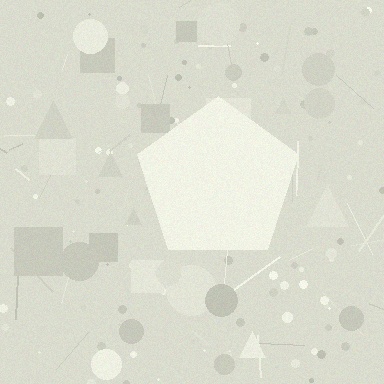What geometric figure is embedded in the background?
A pentagon is embedded in the background.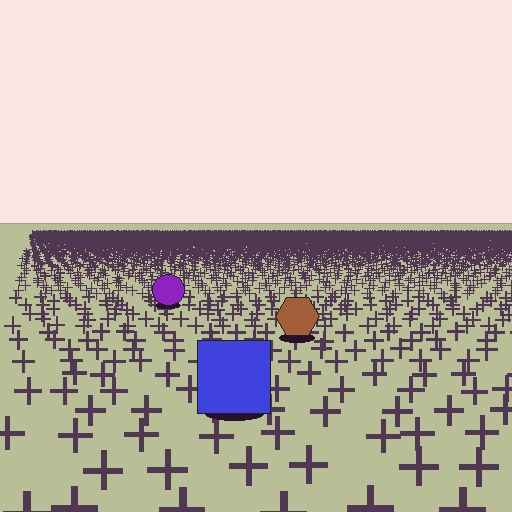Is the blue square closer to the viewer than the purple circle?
Yes. The blue square is closer — you can tell from the texture gradient: the ground texture is coarser near it.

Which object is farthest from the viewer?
The purple circle is farthest from the viewer. It appears smaller and the ground texture around it is denser.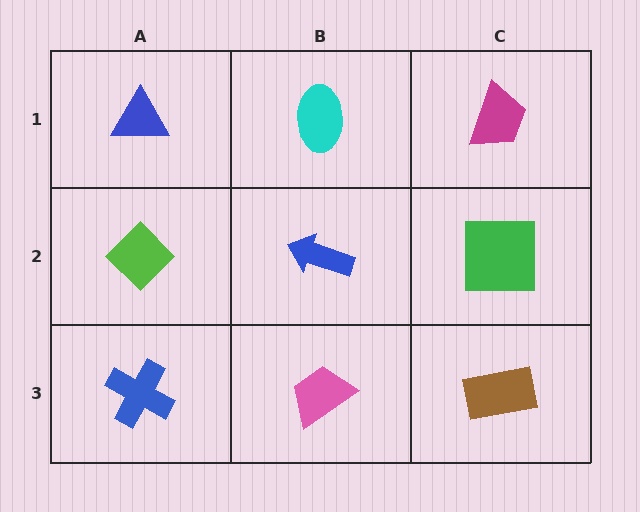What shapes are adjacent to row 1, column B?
A blue arrow (row 2, column B), a blue triangle (row 1, column A), a magenta trapezoid (row 1, column C).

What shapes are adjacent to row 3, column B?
A blue arrow (row 2, column B), a blue cross (row 3, column A), a brown rectangle (row 3, column C).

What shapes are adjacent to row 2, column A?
A blue triangle (row 1, column A), a blue cross (row 3, column A), a blue arrow (row 2, column B).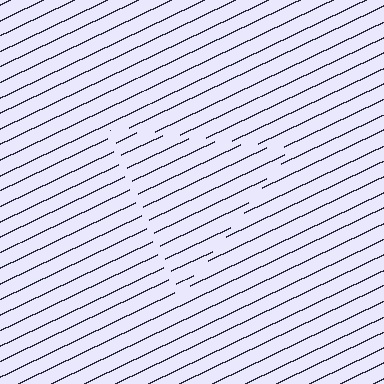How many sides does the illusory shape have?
3 sides — the line-ends trace a triangle.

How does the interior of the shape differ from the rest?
The interior of the shape contains the same grating, shifted by half a period — the contour is defined by the phase discontinuity where line-ends from the inner and outer gratings abut.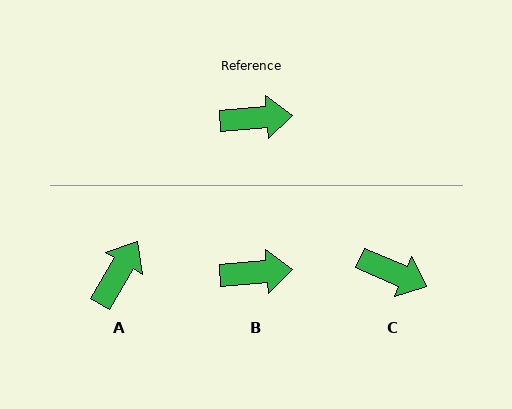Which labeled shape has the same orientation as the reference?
B.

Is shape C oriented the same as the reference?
No, it is off by about 28 degrees.